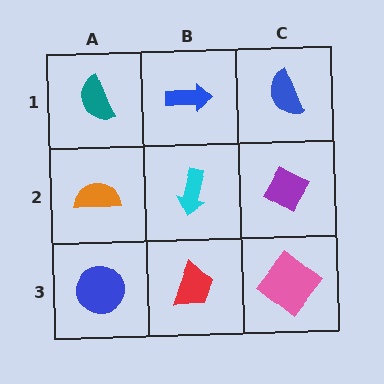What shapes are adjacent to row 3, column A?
An orange semicircle (row 2, column A), a red trapezoid (row 3, column B).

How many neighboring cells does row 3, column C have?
2.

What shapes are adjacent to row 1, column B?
A cyan arrow (row 2, column B), a teal semicircle (row 1, column A), a blue semicircle (row 1, column C).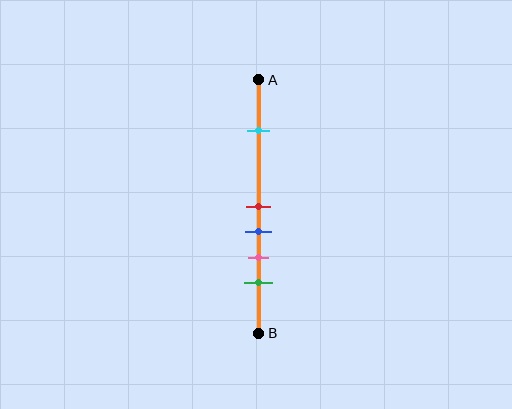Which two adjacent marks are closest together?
The red and blue marks are the closest adjacent pair.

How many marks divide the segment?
There are 5 marks dividing the segment.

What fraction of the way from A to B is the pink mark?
The pink mark is approximately 70% (0.7) of the way from A to B.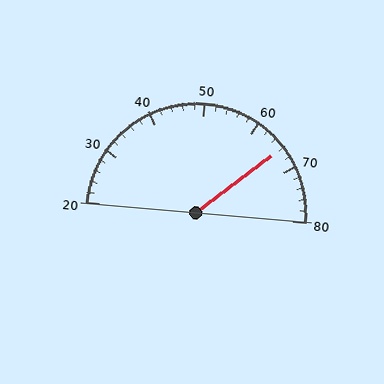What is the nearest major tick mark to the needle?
The nearest major tick mark is 70.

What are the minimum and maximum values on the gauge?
The gauge ranges from 20 to 80.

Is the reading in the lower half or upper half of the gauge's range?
The reading is in the upper half of the range (20 to 80).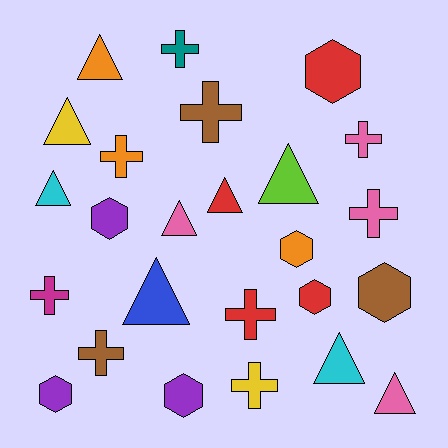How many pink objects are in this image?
There are 4 pink objects.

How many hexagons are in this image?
There are 7 hexagons.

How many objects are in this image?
There are 25 objects.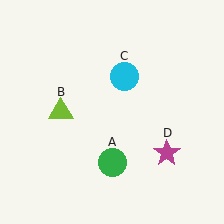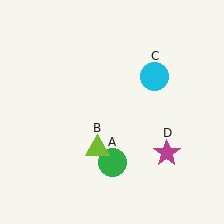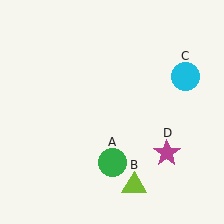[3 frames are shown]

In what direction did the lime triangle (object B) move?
The lime triangle (object B) moved down and to the right.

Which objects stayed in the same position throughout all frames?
Green circle (object A) and magenta star (object D) remained stationary.